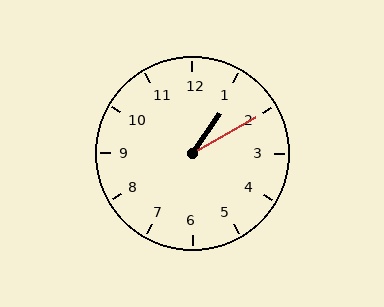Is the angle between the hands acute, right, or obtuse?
It is acute.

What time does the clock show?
1:10.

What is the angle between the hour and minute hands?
Approximately 25 degrees.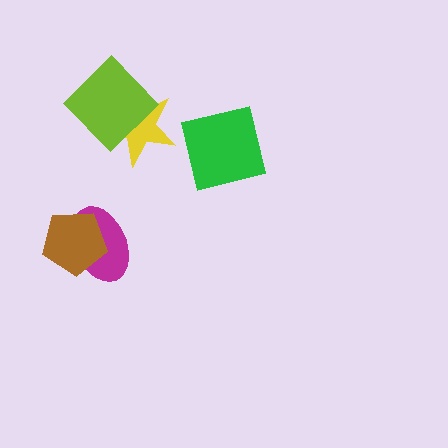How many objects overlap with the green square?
0 objects overlap with the green square.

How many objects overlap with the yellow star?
1 object overlaps with the yellow star.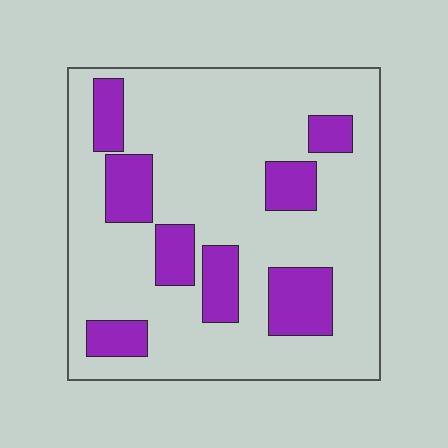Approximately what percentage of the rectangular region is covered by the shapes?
Approximately 20%.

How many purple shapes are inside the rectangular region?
8.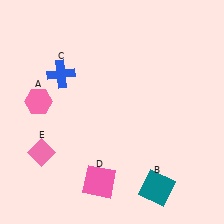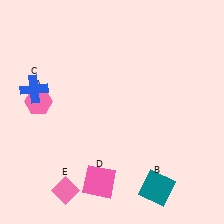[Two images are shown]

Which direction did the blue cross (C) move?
The blue cross (C) moved left.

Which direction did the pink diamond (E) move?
The pink diamond (E) moved down.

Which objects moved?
The objects that moved are: the blue cross (C), the pink diamond (E).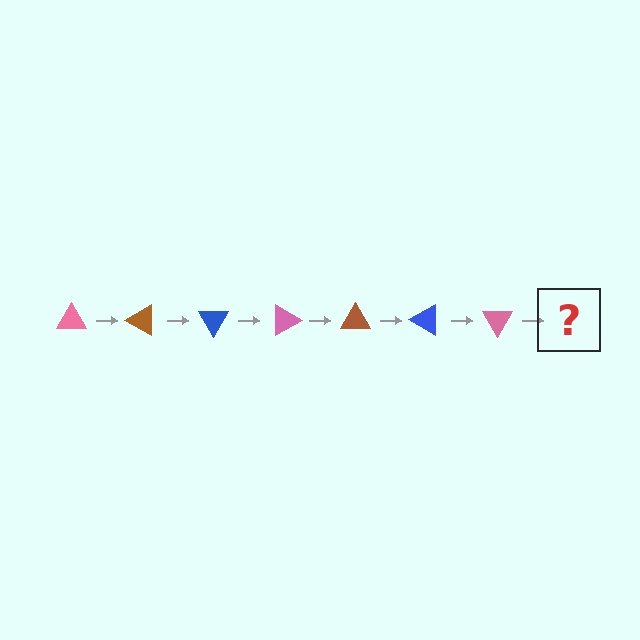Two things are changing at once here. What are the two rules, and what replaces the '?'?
The two rules are that it rotates 30 degrees each step and the color cycles through pink, brown, and blue. The '?' should be a brown triangle, rotated 210 degrees from the start.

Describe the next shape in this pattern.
It should be a brown triangle, rotated 210 degrees from the start.